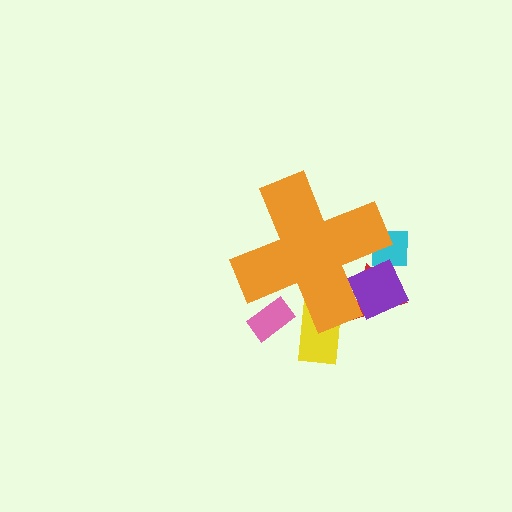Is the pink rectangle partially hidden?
Yes, the pink rectangle is partially hidden behind the orange cross.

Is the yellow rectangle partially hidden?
Yes, the yellow rectangle is partially hidden behind the orange cross.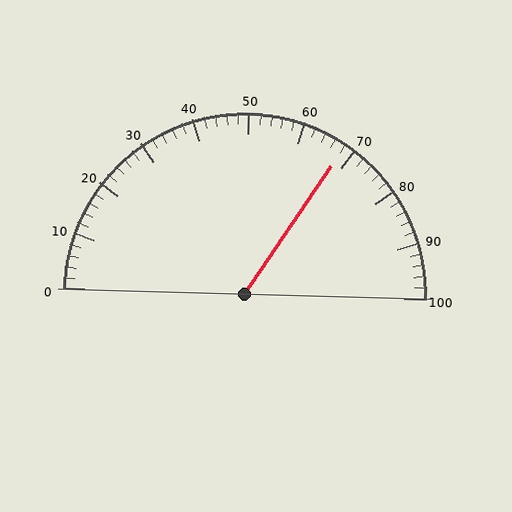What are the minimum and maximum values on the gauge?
The gauge ranges from 0 to 100.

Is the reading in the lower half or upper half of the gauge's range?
The reading is in the upper half of the range (0 to 100).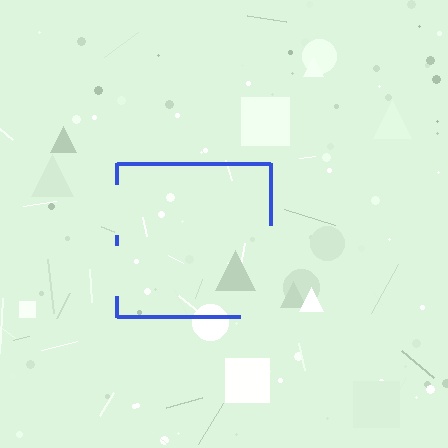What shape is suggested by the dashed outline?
The dashed outline suggests a square.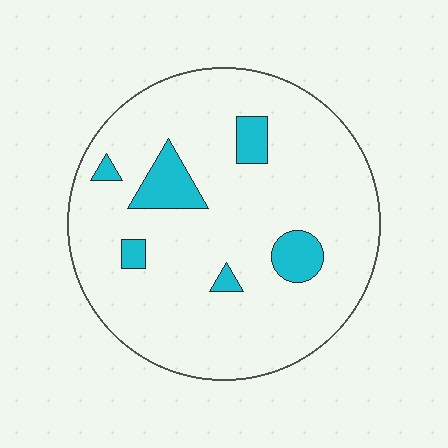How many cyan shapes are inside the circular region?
6.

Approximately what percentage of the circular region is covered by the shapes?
Approximately 10%.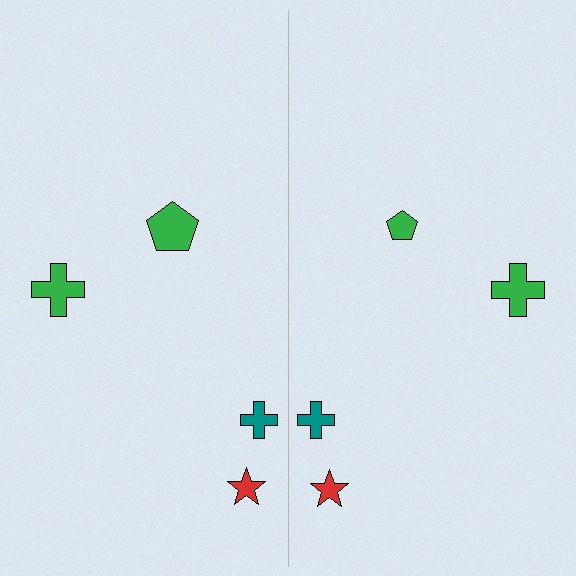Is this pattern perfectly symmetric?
No, the pattern is not perfectly symmetric. The green pentagon on the right side has a different size than its mirror counterpart.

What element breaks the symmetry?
The green pentagon on the right side has a different size than its mirror counterpart.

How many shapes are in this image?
There are 8 shapes in this image.